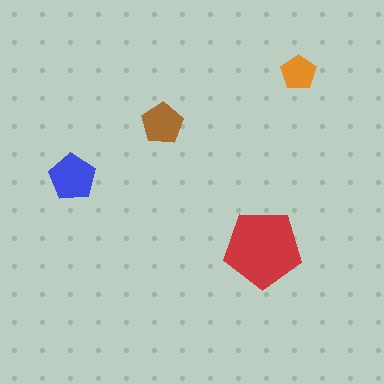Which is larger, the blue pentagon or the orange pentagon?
The blue one.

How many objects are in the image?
There are 4 objects in the image.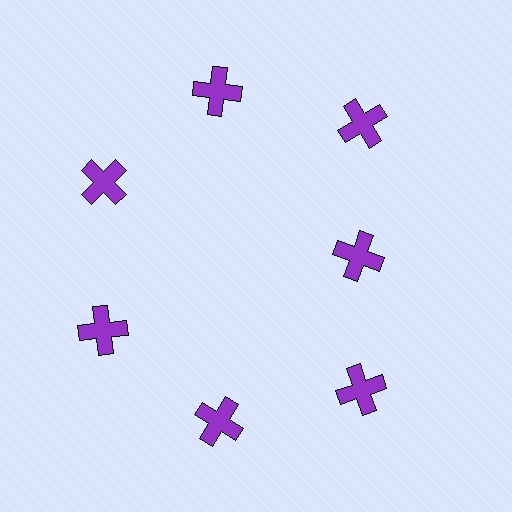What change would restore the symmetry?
The symmetry would be restored by moving it outward, back onto the ring so that all 7 crosses sit at equal angles and equal distance from the center.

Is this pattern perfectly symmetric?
No. The 7 purple crosses are arranged in a ring, but one element near the 3 o'clock position is pulled inward toward the center, breaking the 7-fold rotational symmetry.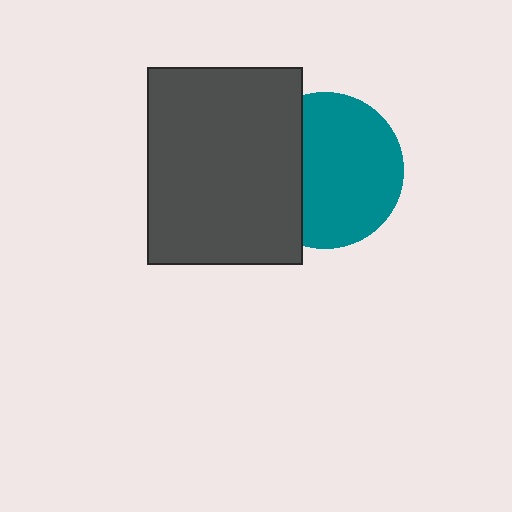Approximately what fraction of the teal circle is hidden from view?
Roughly 33% of the teal circle is hidden behind the dark gray rectangle.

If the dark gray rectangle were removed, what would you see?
You would see the complete teal circle.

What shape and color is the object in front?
The object in front is a dark gray rectangle.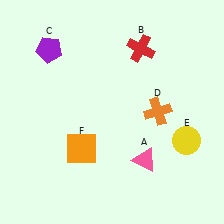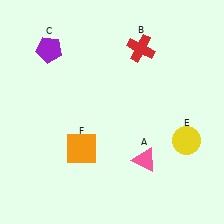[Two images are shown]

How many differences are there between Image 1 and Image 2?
There is 1 difference between the two images.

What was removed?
The orange cross (D) was removed in Image 2.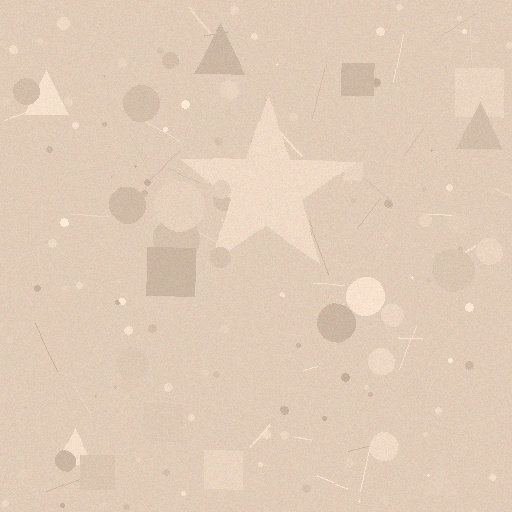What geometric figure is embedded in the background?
A star is embedded in the background.